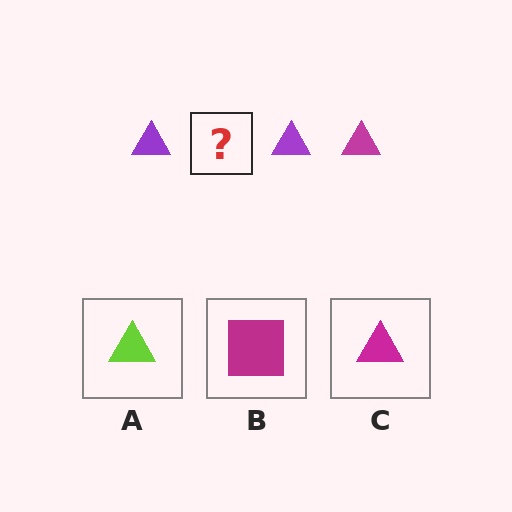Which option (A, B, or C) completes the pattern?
C.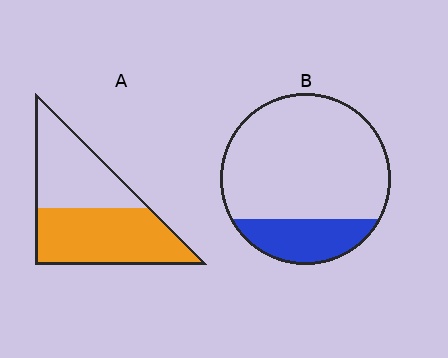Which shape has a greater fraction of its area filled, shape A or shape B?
Shape A.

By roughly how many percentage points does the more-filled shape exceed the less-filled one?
By roughly 35 percentage points (A over B).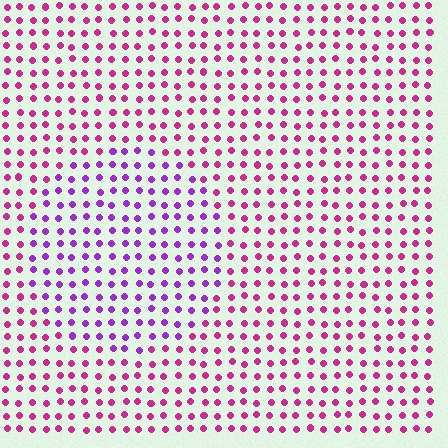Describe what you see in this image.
The image is filled with small magenta elements in a uniform arrangement. A circle-shaped region is visible where the elements are tinted to a slightly different hue, forming a subtle color boundary.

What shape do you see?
I see a circle.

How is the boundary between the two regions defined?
The boundary is defined purely by a slight shift in hue (about 39 degrees). Spacing, size, and orientation are identical on both sides.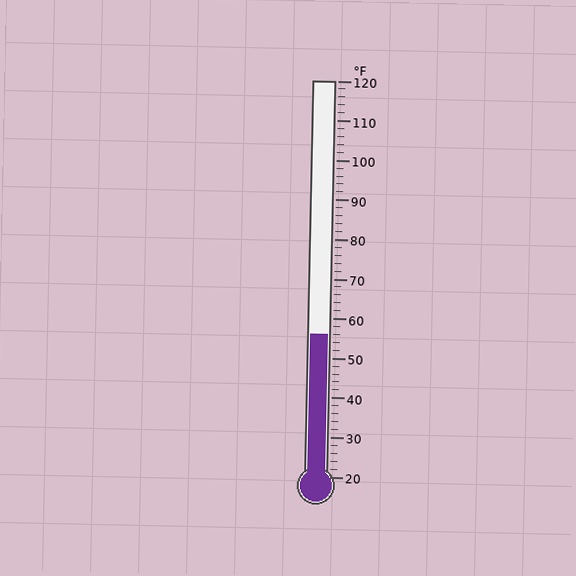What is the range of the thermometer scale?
The thermometer scale ranges from 20°F to 120°F.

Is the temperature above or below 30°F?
The temperature is above 30°F.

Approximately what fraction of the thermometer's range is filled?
The thermometer is filled to approximately 35% of its range.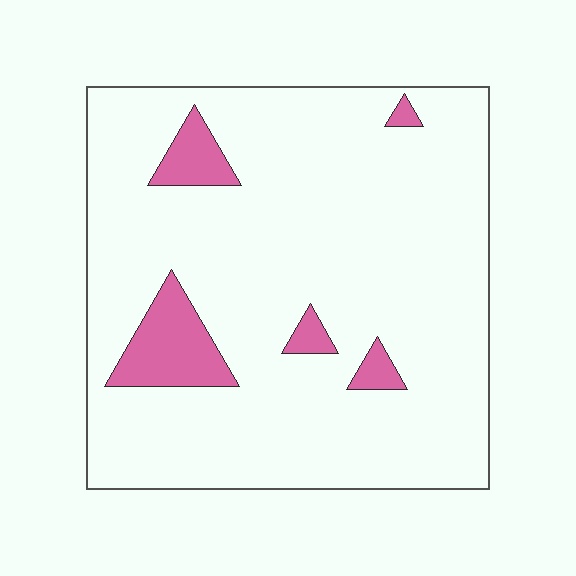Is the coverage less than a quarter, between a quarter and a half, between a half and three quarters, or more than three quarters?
Less than a quarter.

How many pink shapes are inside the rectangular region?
5.